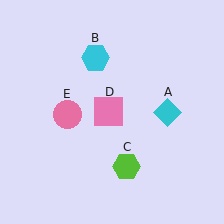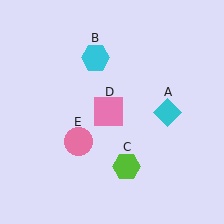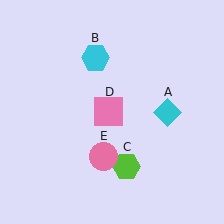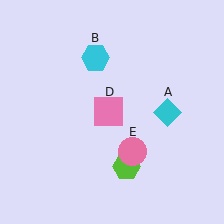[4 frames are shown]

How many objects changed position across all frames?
1 object changed position: pink circle (object E).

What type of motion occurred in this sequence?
The pink circle (object E) rotated counterclockwise around the center of the scene.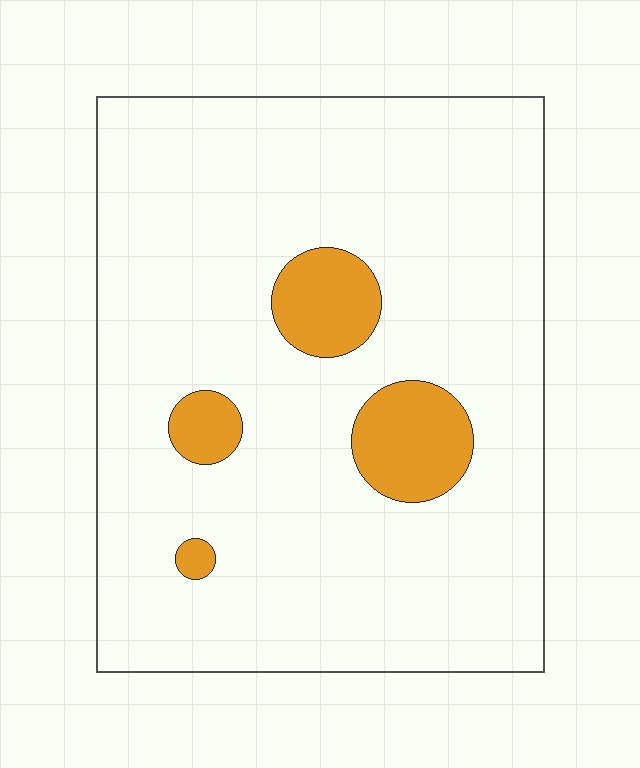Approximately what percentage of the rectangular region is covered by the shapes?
Approximately 10%.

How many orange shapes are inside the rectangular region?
4.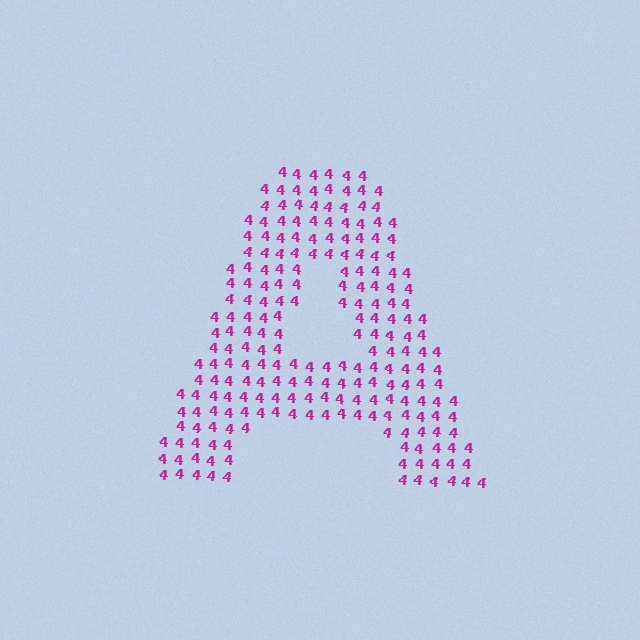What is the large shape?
The large shape is the letter A.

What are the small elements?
The small elements are digit 4's.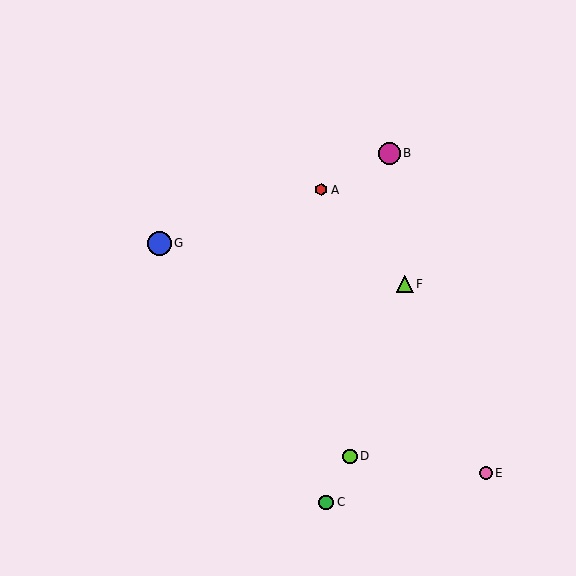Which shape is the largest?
The blue circle (labeled G) is the largest.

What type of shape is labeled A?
Shape A is a red hexagon.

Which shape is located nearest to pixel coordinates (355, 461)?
The lime circle (labeled D) at (350, 456) is nearest to that location.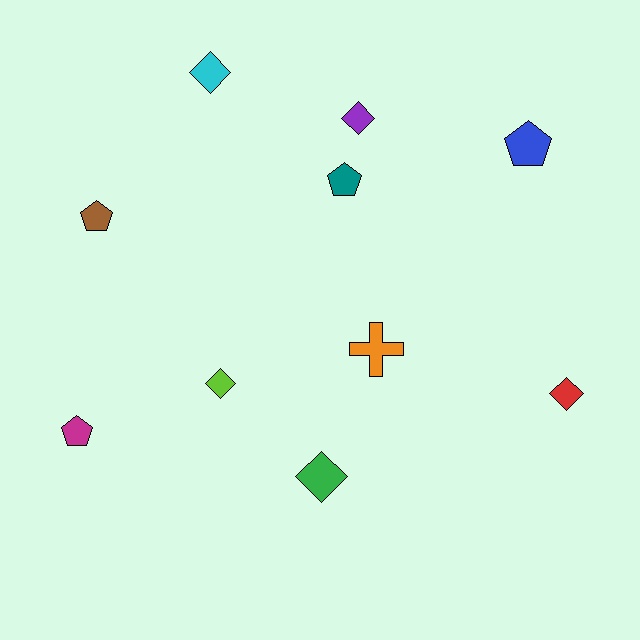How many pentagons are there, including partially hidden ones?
There are 4 pentagons.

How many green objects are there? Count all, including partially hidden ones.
There is 1 green object.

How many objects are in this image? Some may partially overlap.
There are 10 objects.